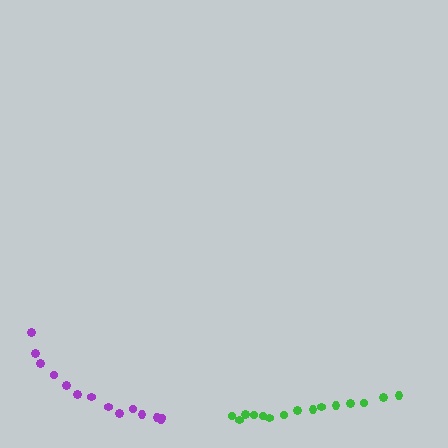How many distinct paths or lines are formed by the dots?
There are 2 distinct paths.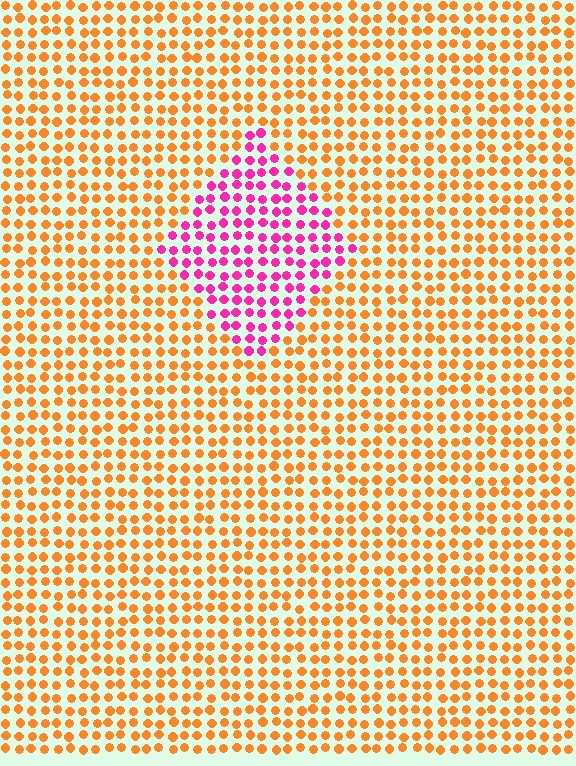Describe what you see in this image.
The image is filled with small orange elements in a uniform arrangement. A diamond-shaped region is visible where the elements are tinted to a slightly different hue, forming a subtle color boundary.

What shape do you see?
I see a diamond.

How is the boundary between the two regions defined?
The boundary is defined purely by a slight shift in hue (about 64 degrees). Spacing, size, and orientation are identical on both sides.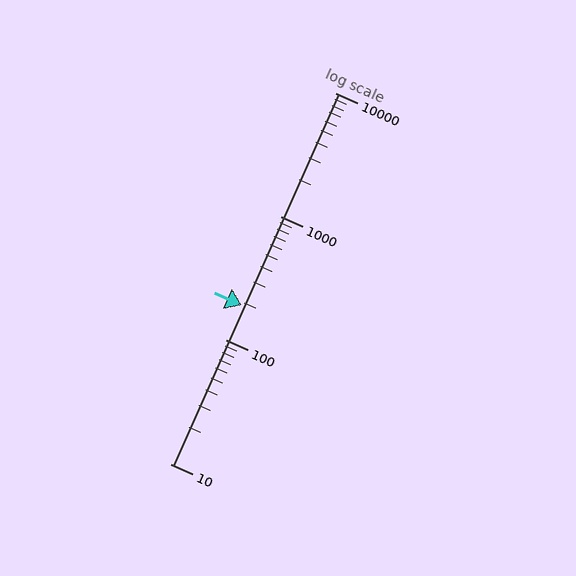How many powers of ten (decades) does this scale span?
The scale spans 3 decades, from 10 to 10000.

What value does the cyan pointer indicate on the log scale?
The pointer indicates approximately 190.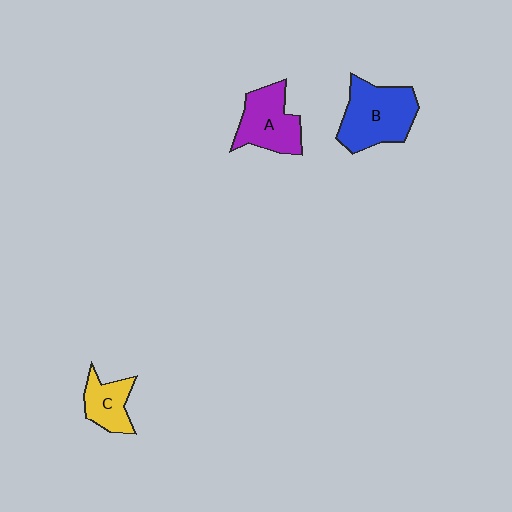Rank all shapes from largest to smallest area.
From largest to smallest: B (blue), A (purple), C (yellow).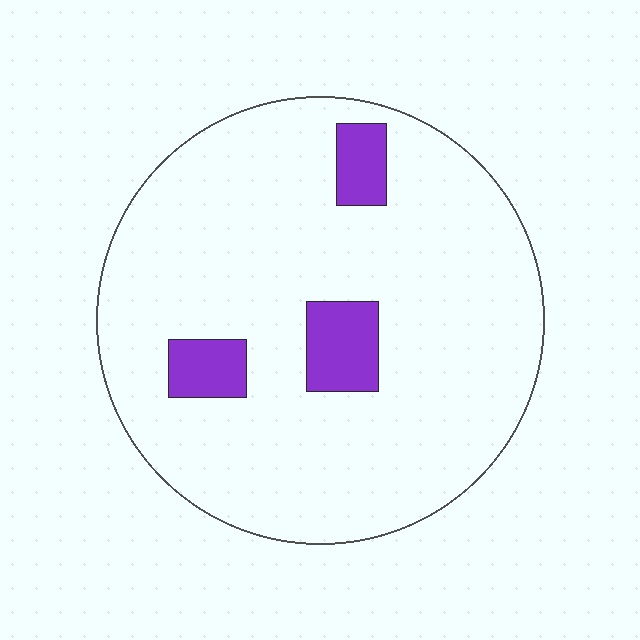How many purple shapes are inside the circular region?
3.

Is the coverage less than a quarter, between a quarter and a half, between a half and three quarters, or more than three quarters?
Less than a quarter.